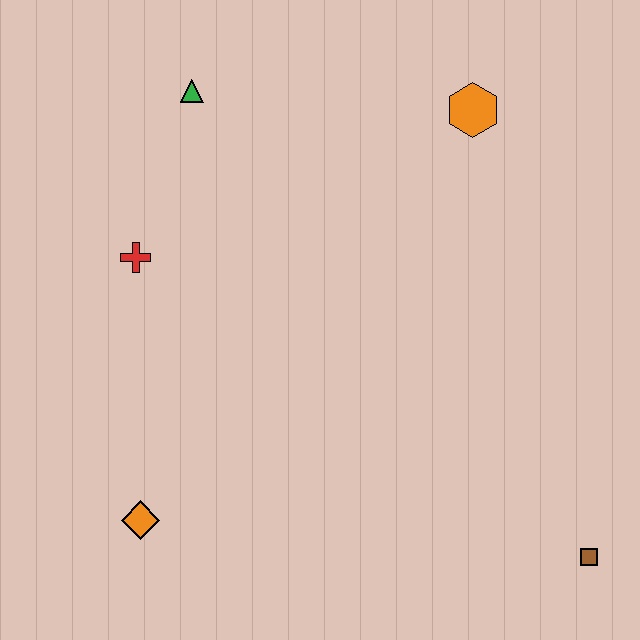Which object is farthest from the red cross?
The brown square is farthest from the red cross.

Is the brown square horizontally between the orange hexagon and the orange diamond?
No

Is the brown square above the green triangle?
No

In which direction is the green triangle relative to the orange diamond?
The green triangle is above the orange diamond.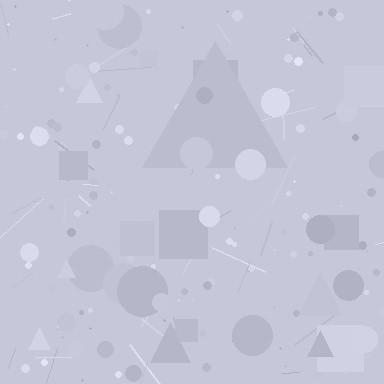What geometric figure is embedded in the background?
A triangle is embedded in the background.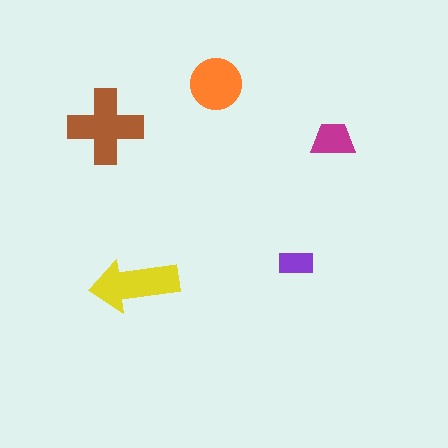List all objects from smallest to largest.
The purple rectangle, the magenta trapezoid, the orange circle, the yellow arrow, the brown cross.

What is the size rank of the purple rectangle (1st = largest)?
5th.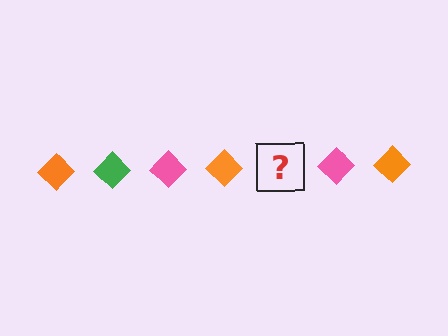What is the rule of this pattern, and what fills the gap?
The rule is that the pattern cycles through orange, green, pink diamonds. The gap should be filled with a green diamond.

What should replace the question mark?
The question mark should be replaced with a green diamond.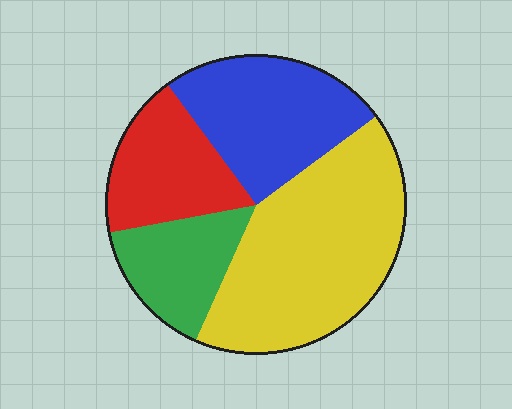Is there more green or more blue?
Blue.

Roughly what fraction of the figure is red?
Red takes up about one sixth (1/6) of the figure.